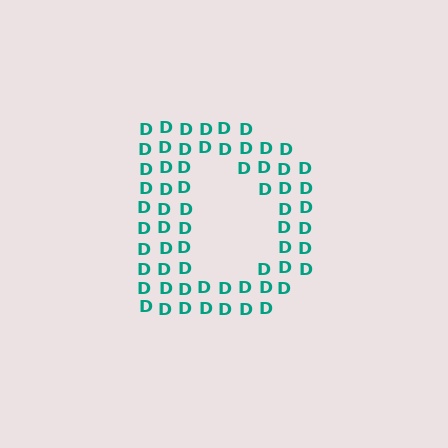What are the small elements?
The small elements are letter D's.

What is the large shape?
The large shape is the letter D.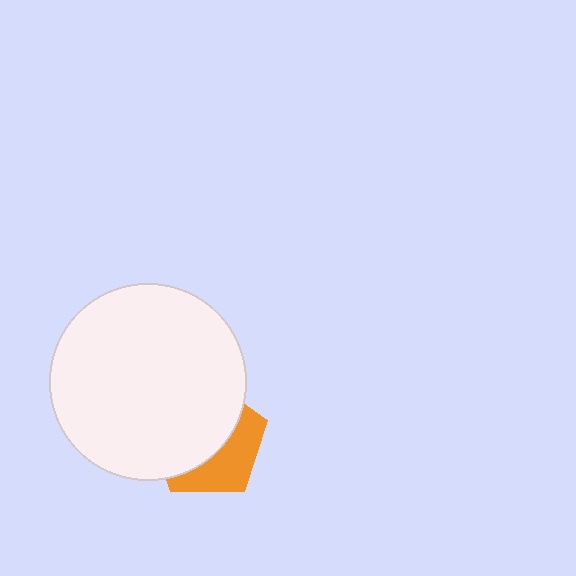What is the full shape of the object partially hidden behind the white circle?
The partially hidden object is an orange pentagon.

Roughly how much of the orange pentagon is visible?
A small part of it is visible (roughly 39%).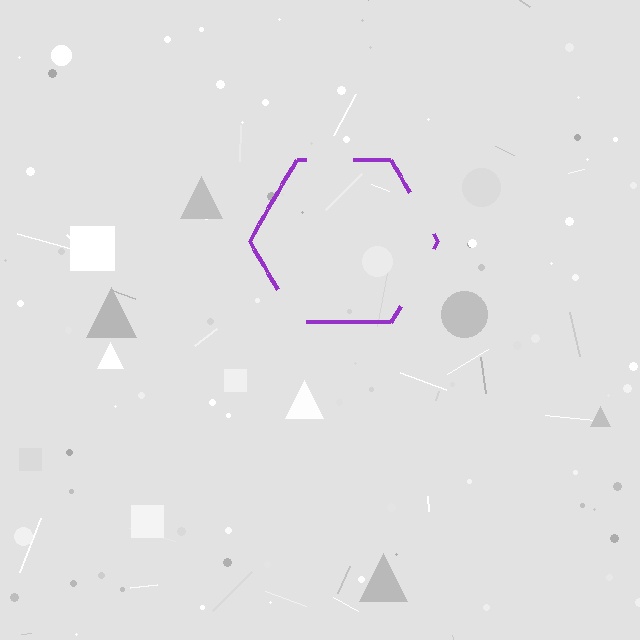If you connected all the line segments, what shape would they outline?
They would outline a hexagon.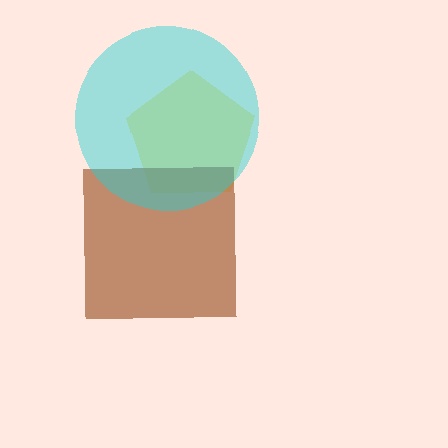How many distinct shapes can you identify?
There are 3 distinct shapes: a yellow pentagon, a brown square, a cyan circle.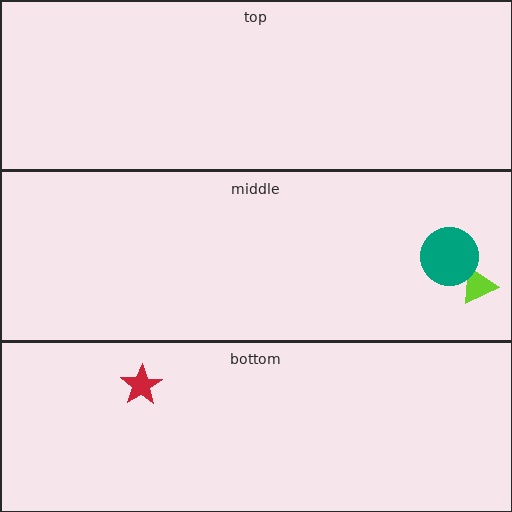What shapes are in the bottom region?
The red star.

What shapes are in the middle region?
The lime triangle, the teal circle.